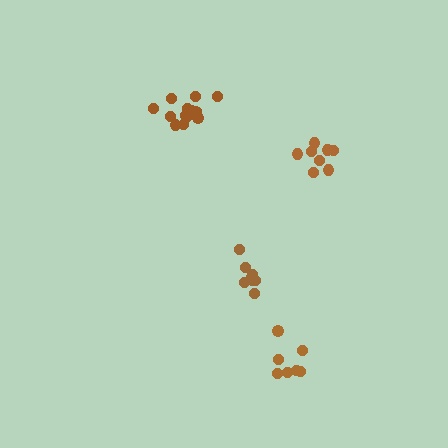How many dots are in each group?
Group 1: 7 dots, Group 2: 13 dots, Group 3: 8 dots, Group 4: 8 dots (36 total).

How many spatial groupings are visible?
There are 4 spatial groupings.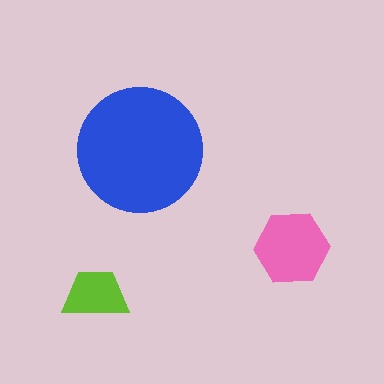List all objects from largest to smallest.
The blue circle, the pink hexagon, the lime trapezoid.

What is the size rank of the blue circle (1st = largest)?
1st.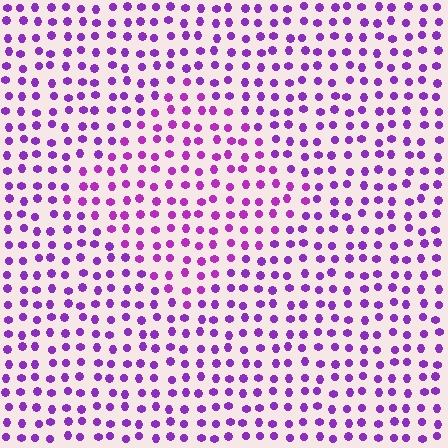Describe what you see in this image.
The image is filled with small purple elements in a uniform arrangement. A diamond-shaped region is visible where the elements are tinted to a slightly different hue, forming a subtle color boundary.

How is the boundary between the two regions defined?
The boundary is defined purely by a slight shift in hue (about 18 degrees). Spacing, size, and orientation are identical on both sides.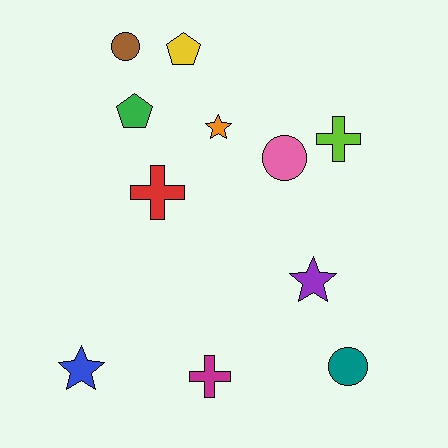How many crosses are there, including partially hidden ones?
There are 3 crosses.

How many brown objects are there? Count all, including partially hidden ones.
There is 1 brown object.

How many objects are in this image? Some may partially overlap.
There are 11 objects.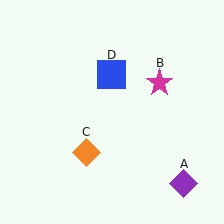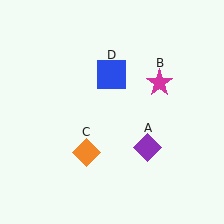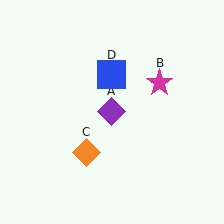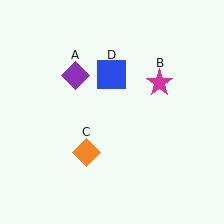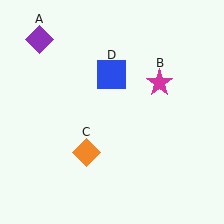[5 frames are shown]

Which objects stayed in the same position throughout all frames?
Magenta star (object B) and orange diamond (object C) and blue square (object D) remained stationary.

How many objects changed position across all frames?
1 object changed position: purple diamond (object A).